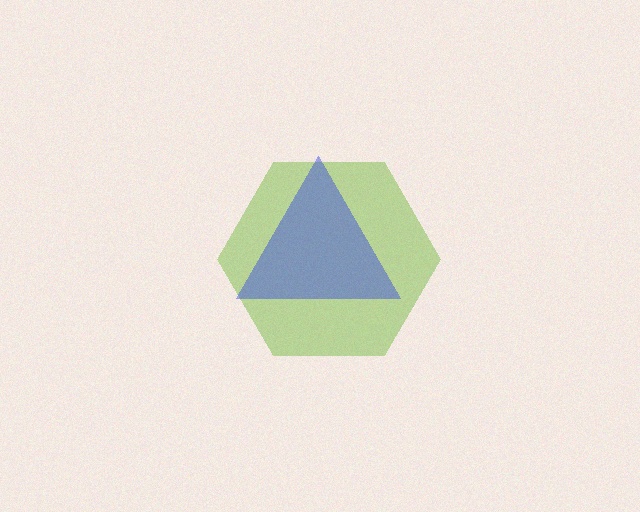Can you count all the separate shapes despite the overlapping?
Yes, there are 2 separate shapes.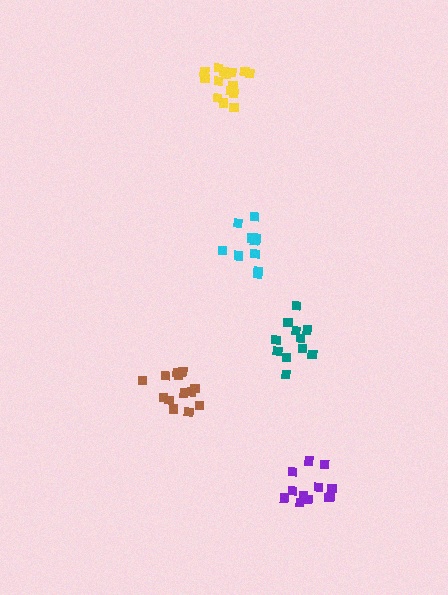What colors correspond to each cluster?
The clusters are colored: cyan, purple, yellow, teal, brown.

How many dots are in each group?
Group 1: 11 dots, Group 2: 12 dots, Group 3: 15 dots, Group 4: 11 dots, Group 5: 14 dots (63 total).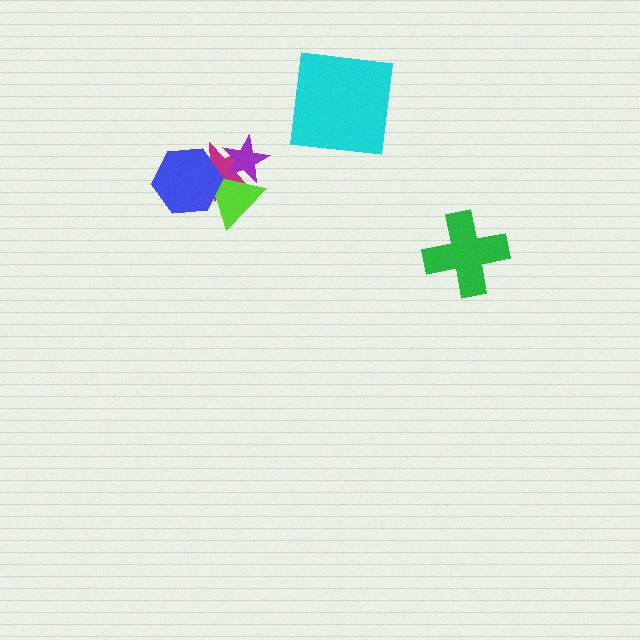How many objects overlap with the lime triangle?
3 objects overlap with the lime triangle.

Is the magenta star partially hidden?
Yes, it is partially covered by another shape.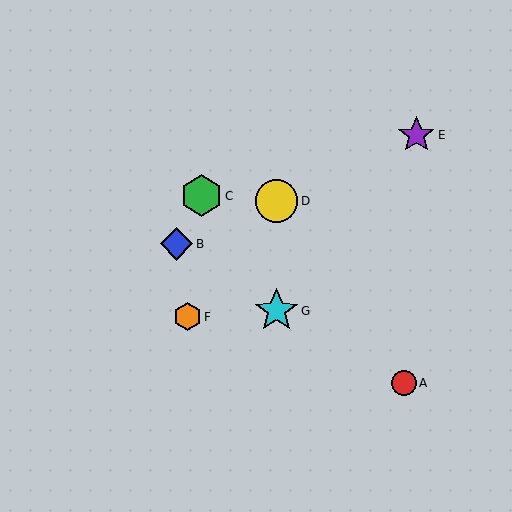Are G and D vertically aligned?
Yes, both are at x≈277.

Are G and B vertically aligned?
No, G is at x≈277 and B is at x≈177.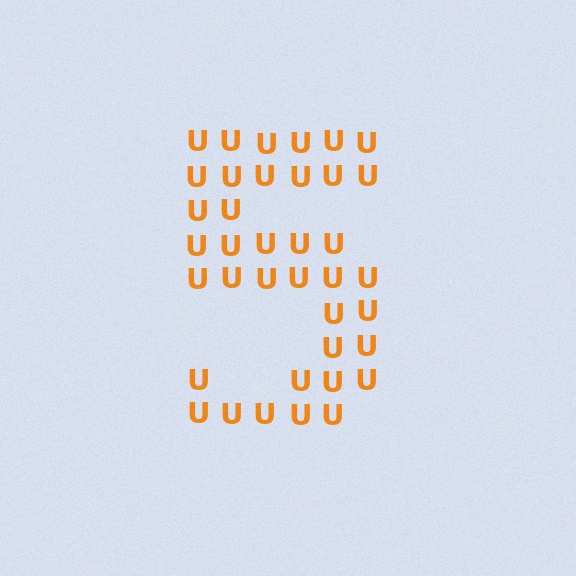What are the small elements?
The small elements are letter U's.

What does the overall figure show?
The overall figure shows the digit 5.